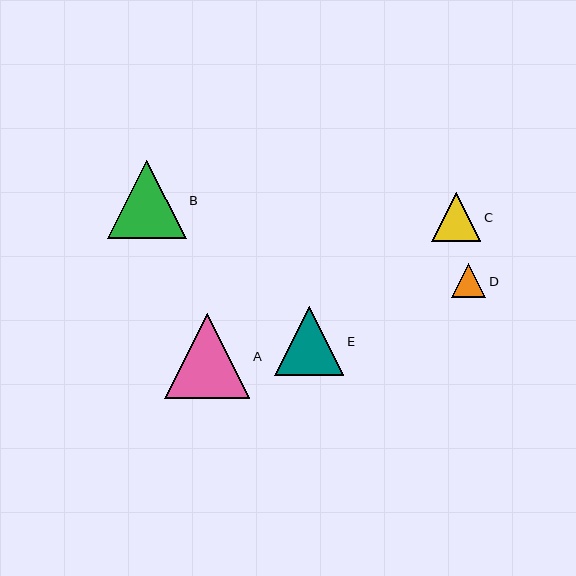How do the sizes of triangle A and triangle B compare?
Triangle A and triangle B are approximately the same size.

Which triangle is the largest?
Triangle A is the largest with a size of approximately 85 pixels.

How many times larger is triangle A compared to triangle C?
Triangle A is approximately 1.7 times the size of triangle C.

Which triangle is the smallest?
Triangle D is the smallest with a size of approximately 34 pixels.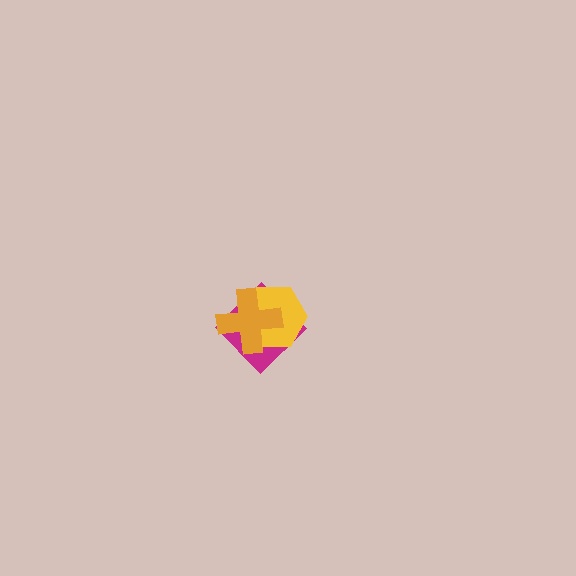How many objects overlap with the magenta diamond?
2 objects overlap with the magenta diamond.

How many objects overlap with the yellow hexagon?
2 objects overlap with the yellow hexagon.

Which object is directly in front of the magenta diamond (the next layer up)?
The yellow hexagon is directly in front of the magenta diamond.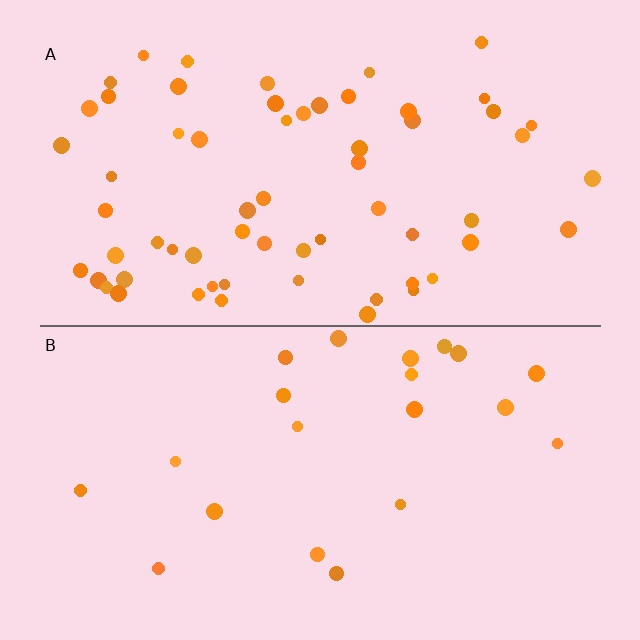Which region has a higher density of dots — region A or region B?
A (the top).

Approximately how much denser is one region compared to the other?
Approximately 2.9× — region A over region B.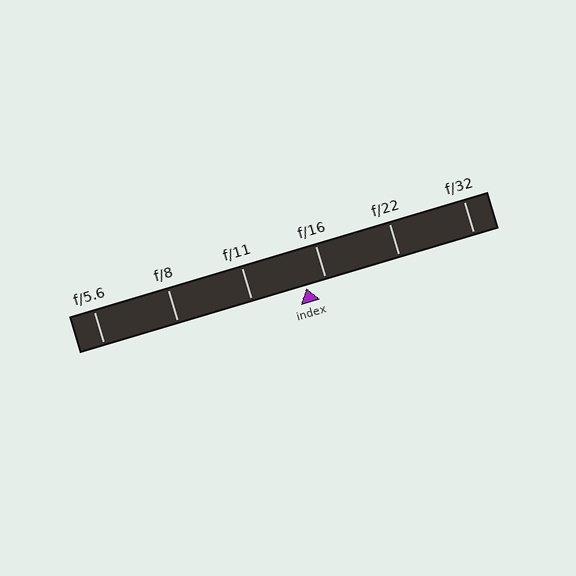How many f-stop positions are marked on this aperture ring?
There are 6 f-stop positions marked.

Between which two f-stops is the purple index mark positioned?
The index mark is between f/11 and f/16.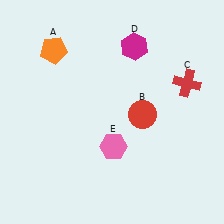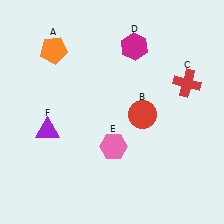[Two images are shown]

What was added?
A purple triangle (F) was added in Image 2.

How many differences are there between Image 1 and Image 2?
There is 1 difference between the two images.